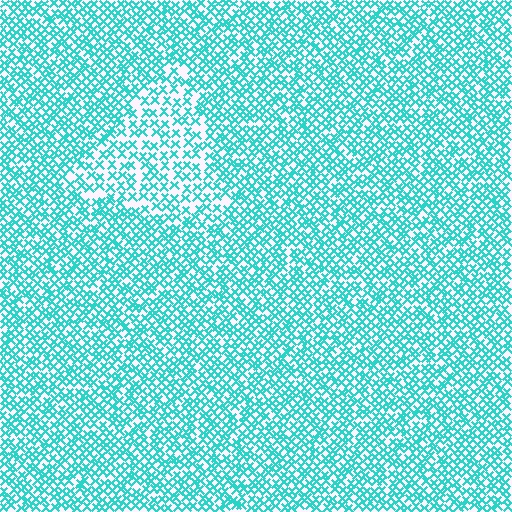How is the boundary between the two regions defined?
The boundary is defined by a change in element density (approximately 1.7x ratio). All elements are the same color, size, and shape.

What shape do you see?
I see a triangle.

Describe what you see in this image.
The image contains small cyan elements arranged at two different densities. A triangle-shaped region is visible where the elements are less densely packed than the surrounding area.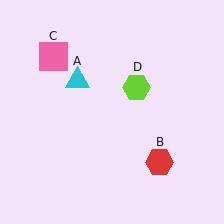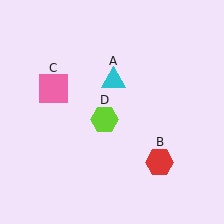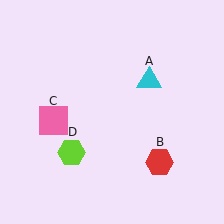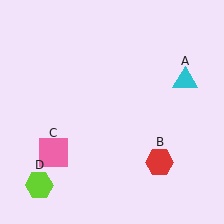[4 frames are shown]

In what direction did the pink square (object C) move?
The pink square (object C) moved down.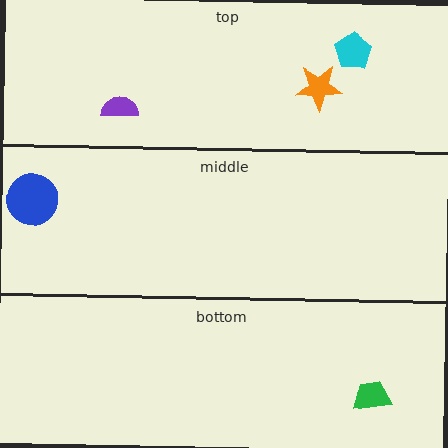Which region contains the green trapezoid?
The bottom region.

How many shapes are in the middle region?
1.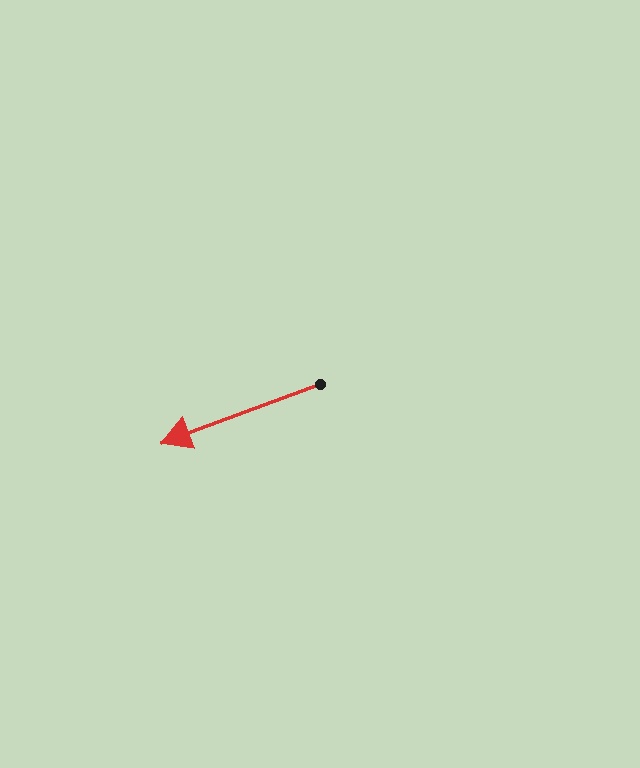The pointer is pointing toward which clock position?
Roughly 8 o'clock.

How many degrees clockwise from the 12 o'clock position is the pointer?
Approximately 250 degrees.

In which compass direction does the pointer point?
West.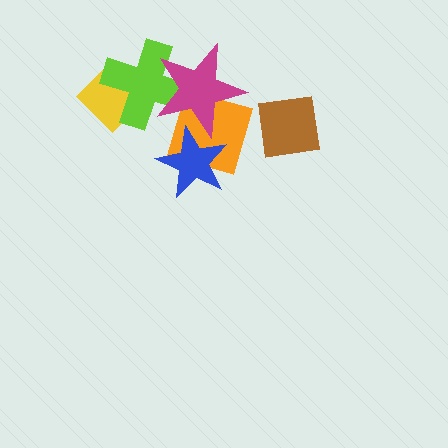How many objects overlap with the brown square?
0 objects overlap with the brown square.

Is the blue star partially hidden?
Yes, it is partially covered by another shape.